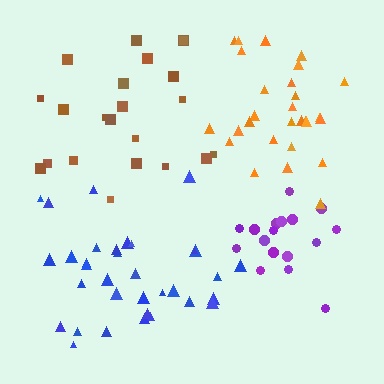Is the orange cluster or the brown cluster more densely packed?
Orange.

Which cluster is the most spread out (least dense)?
Brown.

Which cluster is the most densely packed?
Purple.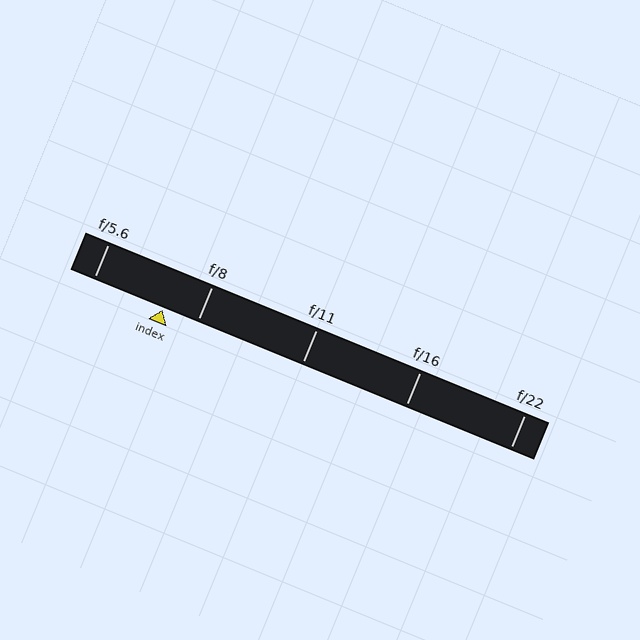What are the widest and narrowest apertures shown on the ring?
The widest aperture shown is f/5.6 and the narrowest is f/22.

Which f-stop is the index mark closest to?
The index mark is closest to f/8.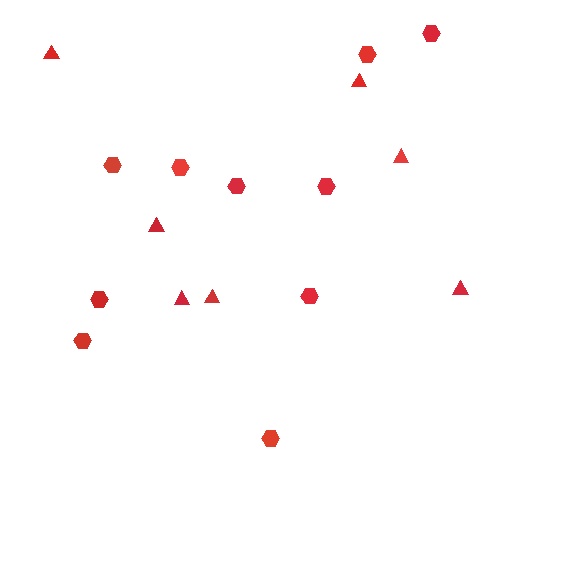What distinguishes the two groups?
There are 2 groups: one group of triangles (7) and one group of hexagons (10).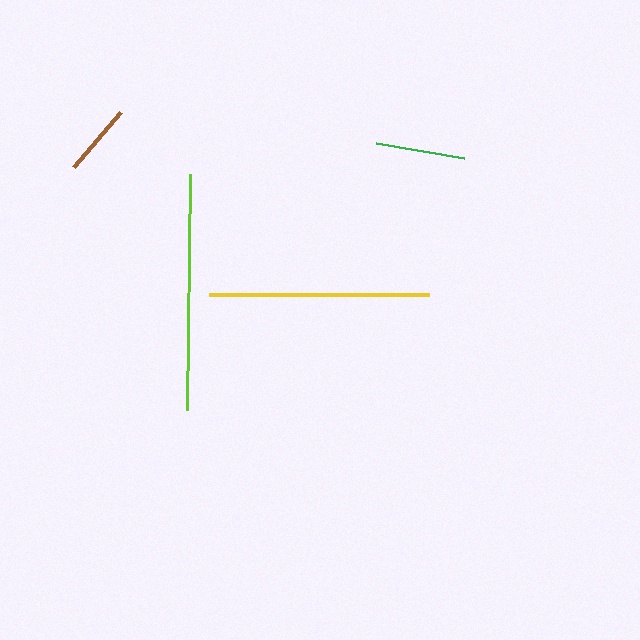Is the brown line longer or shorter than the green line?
The green line is longer than the brown line.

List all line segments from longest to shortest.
From longest to shortest: lime, yellow, green, brown.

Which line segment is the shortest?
The brown line is the shortest at approximately 72 pixels.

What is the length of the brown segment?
The brown segment is approximately 72 pixels long.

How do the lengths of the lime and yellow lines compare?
The lime and yellow lines are approximately the same length.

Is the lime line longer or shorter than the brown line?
The lime line is longer than the brown line.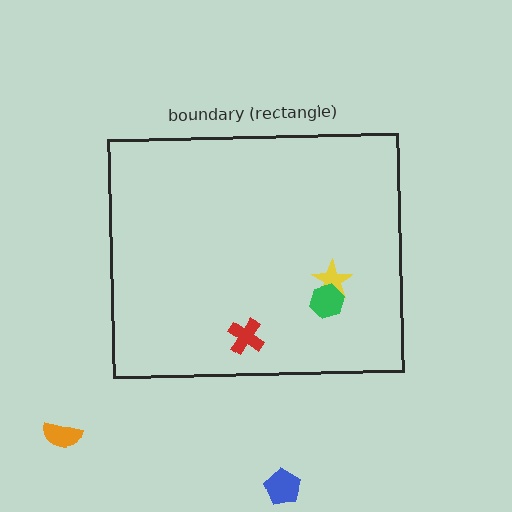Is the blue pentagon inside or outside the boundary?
Outside.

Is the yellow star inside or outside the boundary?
Inside.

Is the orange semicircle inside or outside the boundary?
Outside.